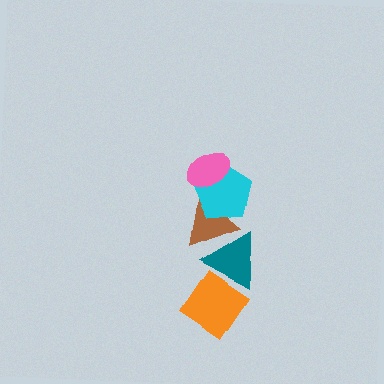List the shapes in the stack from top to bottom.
From top to bottom: the pink ellipse, the cyan pentagon, the brown triangle, the teal triangle, the orange diamond.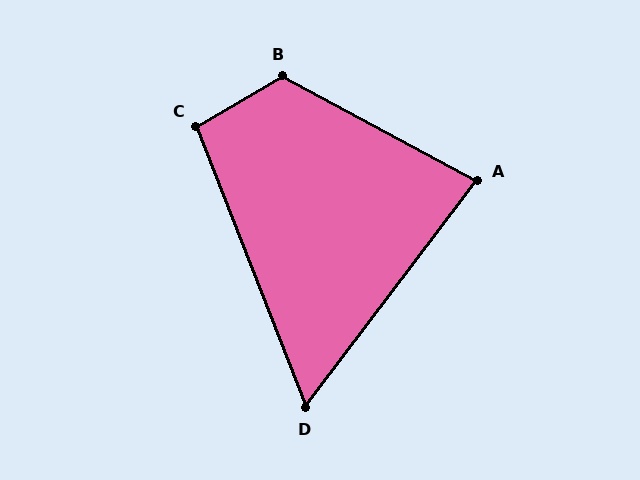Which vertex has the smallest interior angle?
D, at approximately 58 degrees.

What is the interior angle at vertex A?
Approximately 81 degrees (acute).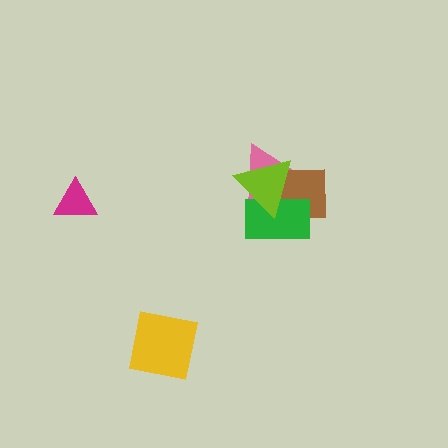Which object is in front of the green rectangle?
The lime triangle is in front of the green rectangle.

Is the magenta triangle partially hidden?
No, no other shape covers it.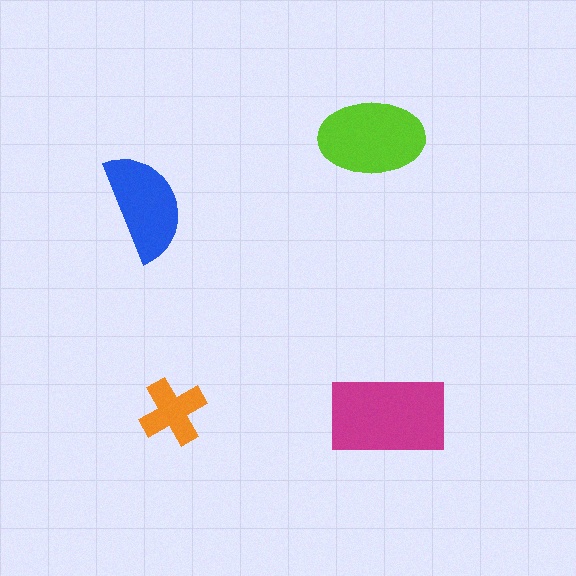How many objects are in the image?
There are 4 objects in the image.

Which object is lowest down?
The magenta rectangle is bottommost.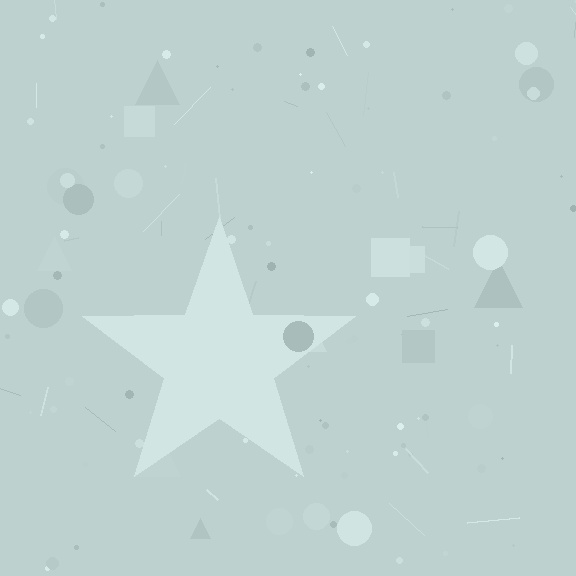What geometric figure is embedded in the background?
A star is embedded in the background.